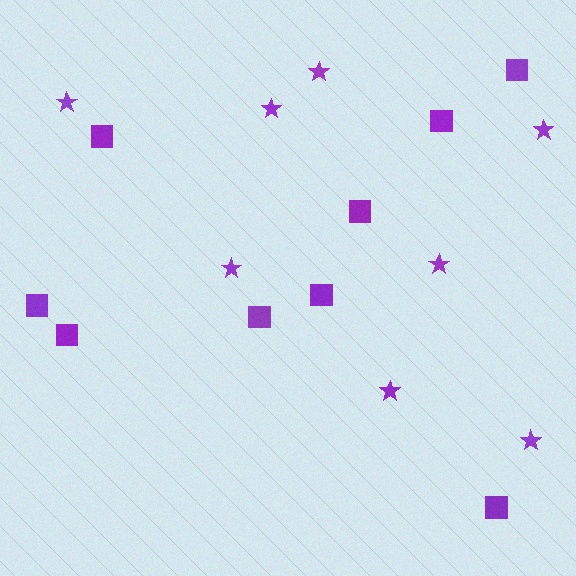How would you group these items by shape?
There are 2 groups: one group of squares (9) and one group of stars (8).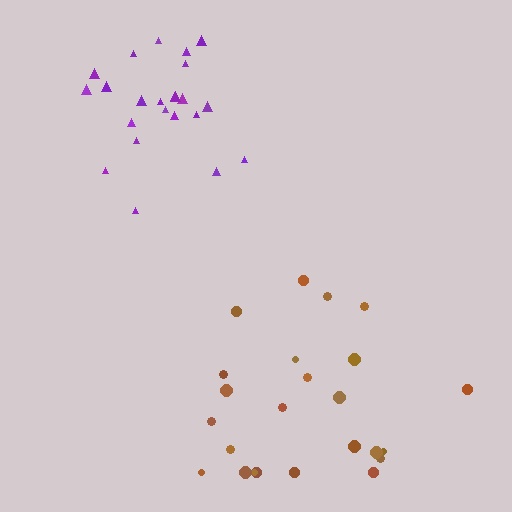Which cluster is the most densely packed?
Purple.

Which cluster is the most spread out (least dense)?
Brown.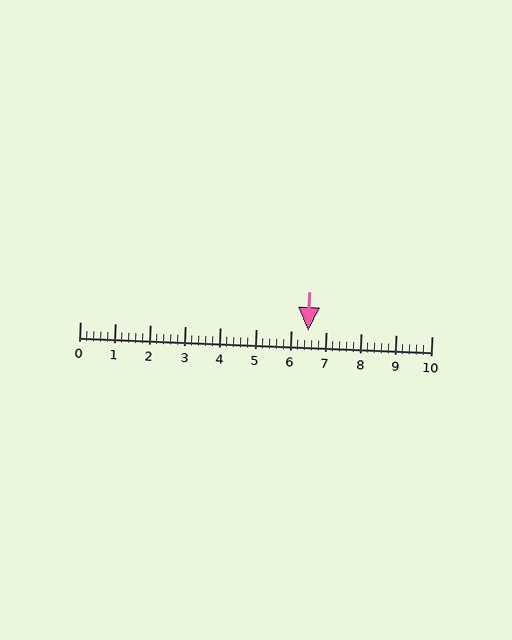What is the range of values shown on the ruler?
The ruler shows values from 0 to 10.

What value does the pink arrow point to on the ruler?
The pink arrow points to approximately 6.5.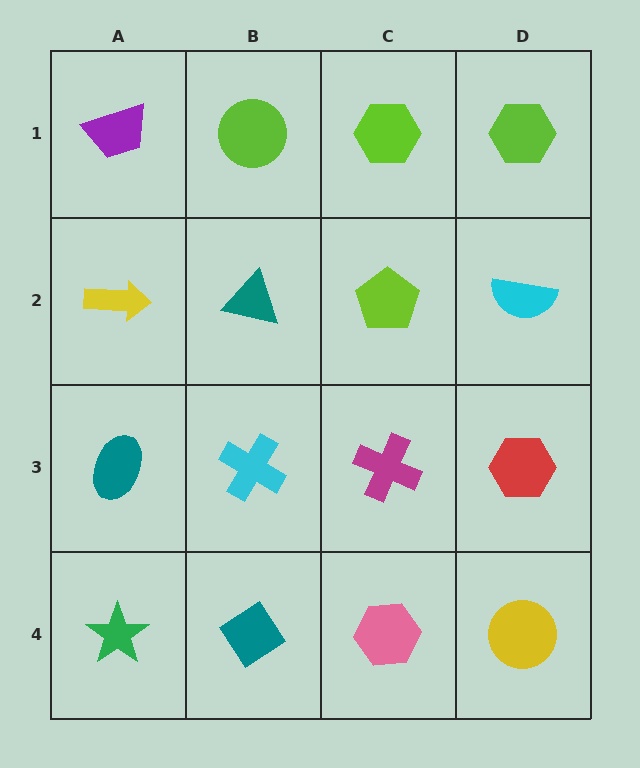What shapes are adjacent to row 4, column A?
A teal ellipse (row 3, column A), a teal diamond (row 4, column B).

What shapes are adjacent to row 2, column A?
A purple trapezoid (row 1, column A), a teal ellipse (row 3, column A), a teal triangle (row 2, column B).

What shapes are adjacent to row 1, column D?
A cyan semicircle (row 2, column D), a lime hexagon (row 1, column C).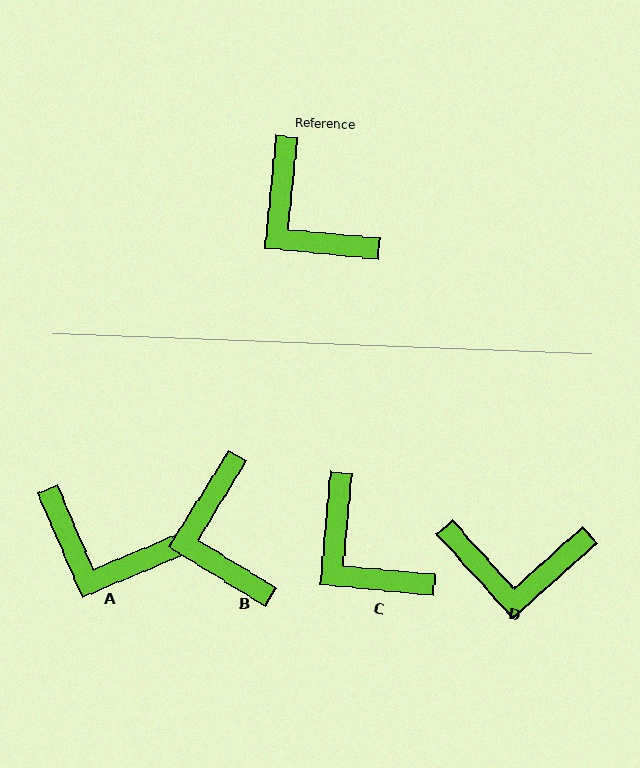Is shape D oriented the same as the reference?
No, it is off by about 47 degrees.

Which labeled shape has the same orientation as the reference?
C.